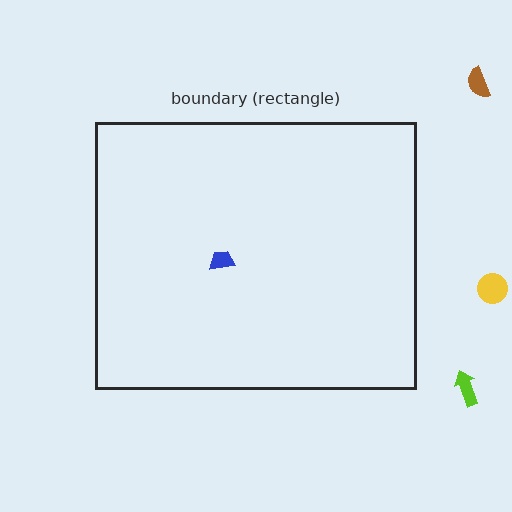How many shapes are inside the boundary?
1 inside, 3 outside.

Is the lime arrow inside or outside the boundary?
Outside.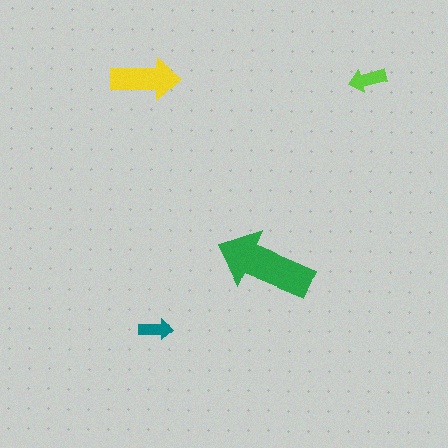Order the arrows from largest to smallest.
the green one, the yellow one, the lime one, the teal one.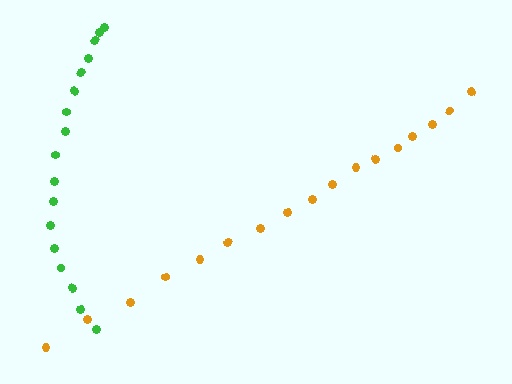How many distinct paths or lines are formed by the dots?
There are 2 distinct paths.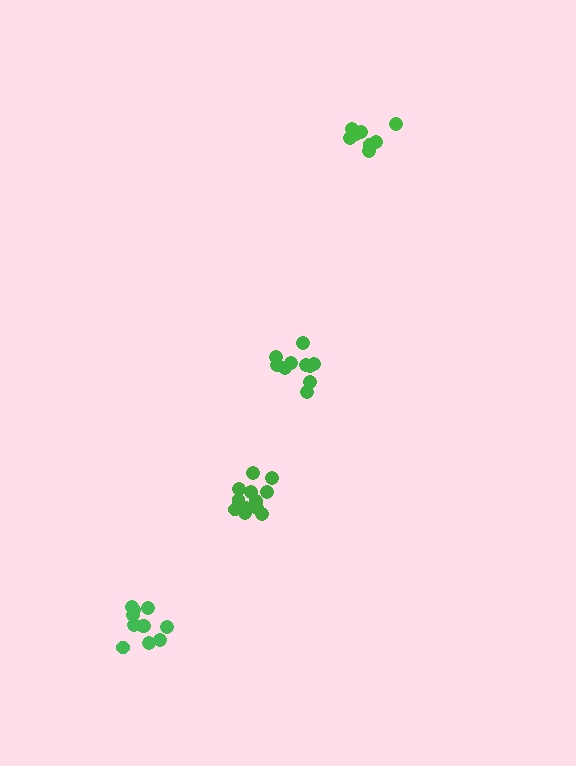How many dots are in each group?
Group 1: 11 dots, Group 2: 8 dots, Group 3: 10 dots, Group 4: 13 dots (42 total).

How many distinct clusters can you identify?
There are 4 distinct clusters.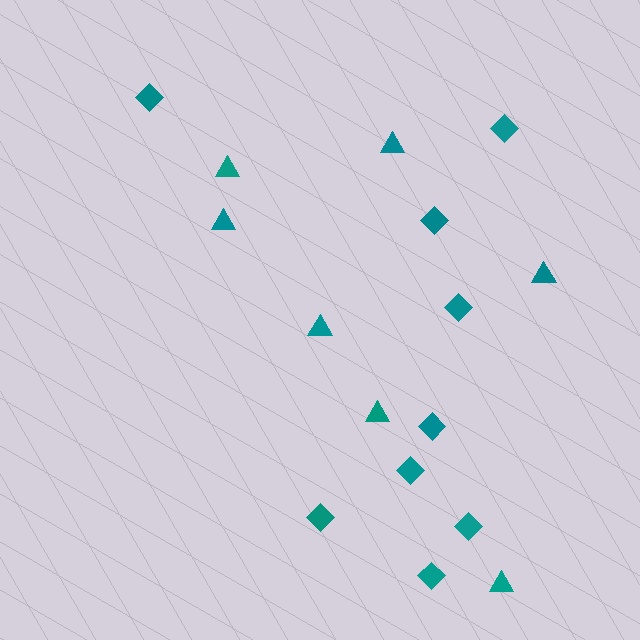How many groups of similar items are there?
There are 2 groups: one group of diamonds (9) and one group of triangles (7).